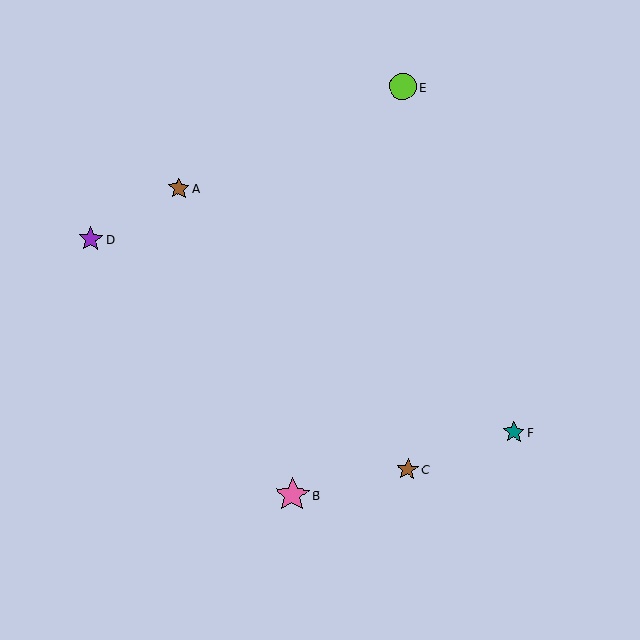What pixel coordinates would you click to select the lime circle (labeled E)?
Click at (403, 87) to select the lime circle E.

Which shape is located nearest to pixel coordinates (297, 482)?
The pink star (labeled B) at (292, 495) is nearest to that location.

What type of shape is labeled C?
Shape C is a brown star.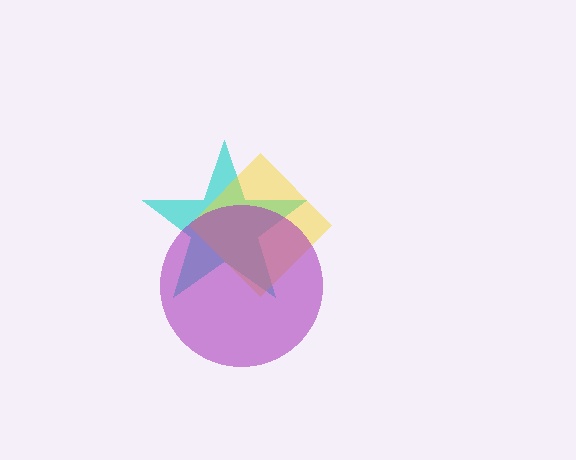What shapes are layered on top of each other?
The layered shapes are: a cyan star, a yellow diamond, a purple circle.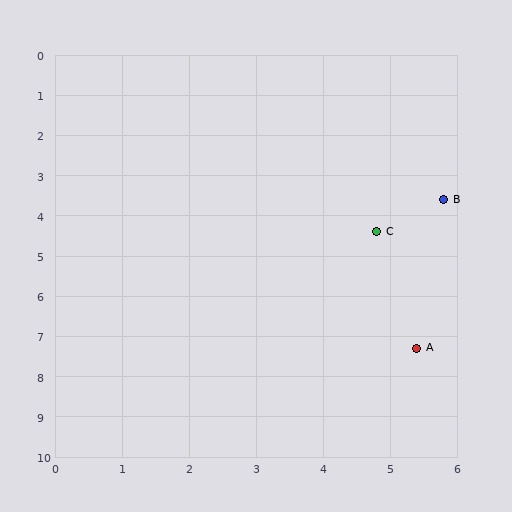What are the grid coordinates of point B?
Point B is at approximately (5.8, 3.6).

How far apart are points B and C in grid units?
Points B and C are about 1.3 grid units apart.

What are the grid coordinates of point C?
Point C is at approximately (4.8, 4.4).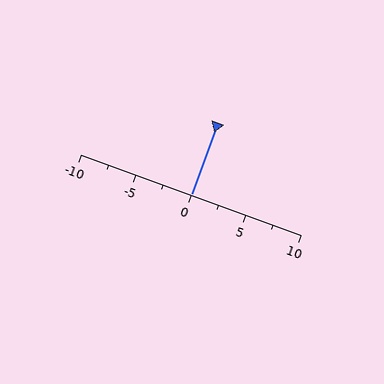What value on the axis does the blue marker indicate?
The marker indicates approximately 0.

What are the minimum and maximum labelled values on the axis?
The axis runs from -10 to 10.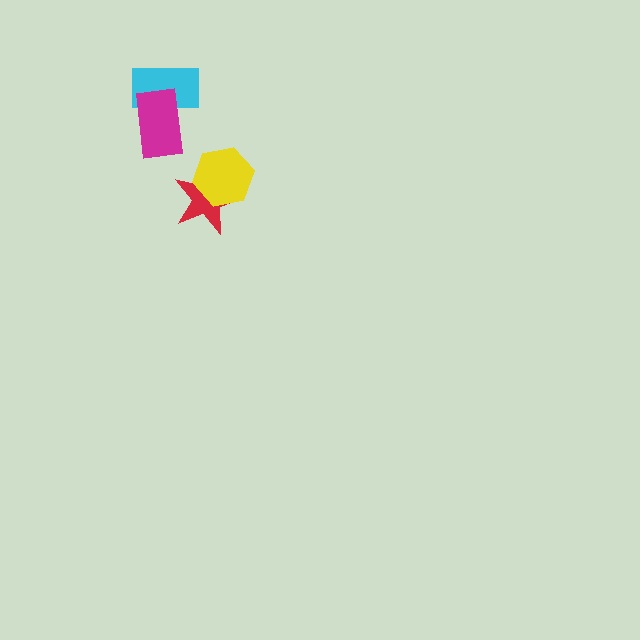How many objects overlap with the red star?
1 object overlaps with the red star.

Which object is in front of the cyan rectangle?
The magenta rectangle is in front of the cyan rectangle.